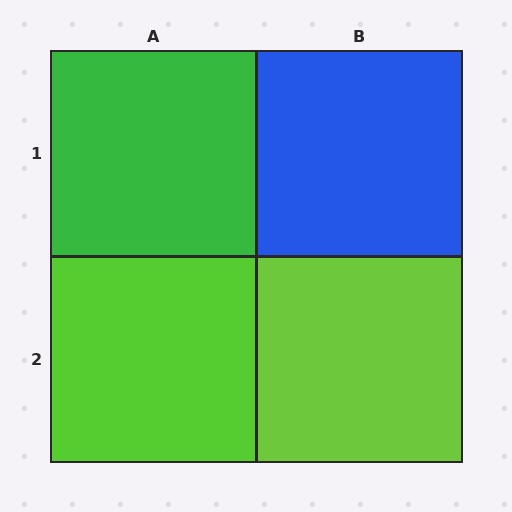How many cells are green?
1 cell is green.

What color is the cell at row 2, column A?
Lime.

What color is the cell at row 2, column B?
Lime.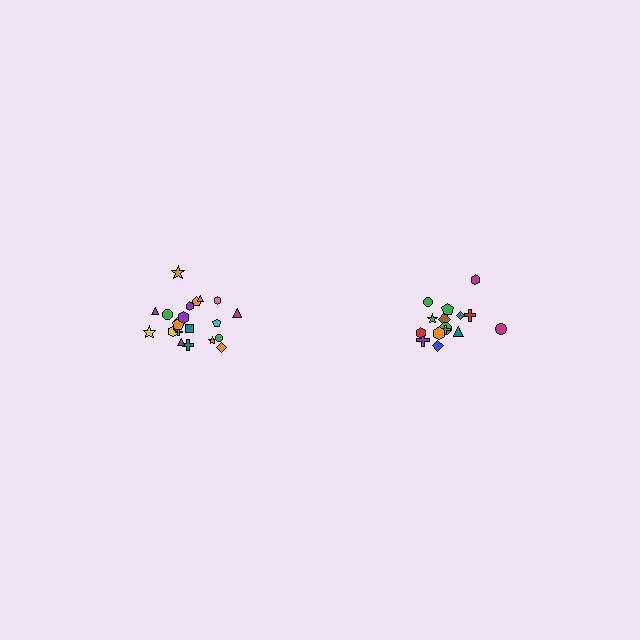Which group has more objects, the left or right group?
The left group.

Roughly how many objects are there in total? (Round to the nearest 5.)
Roughly 35 objects in total.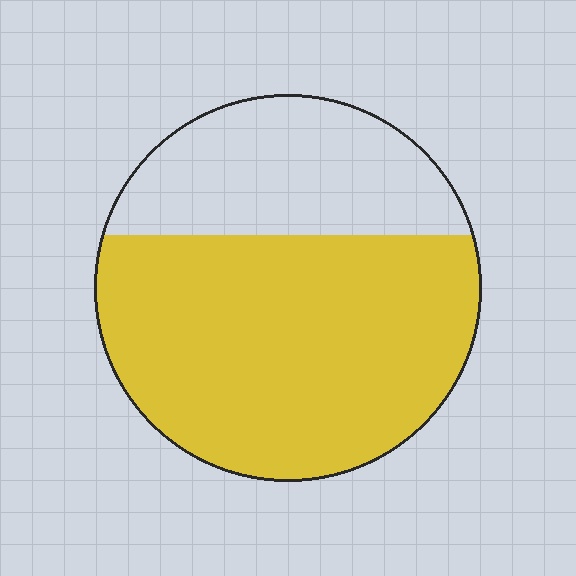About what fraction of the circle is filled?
About two thirds (2/3).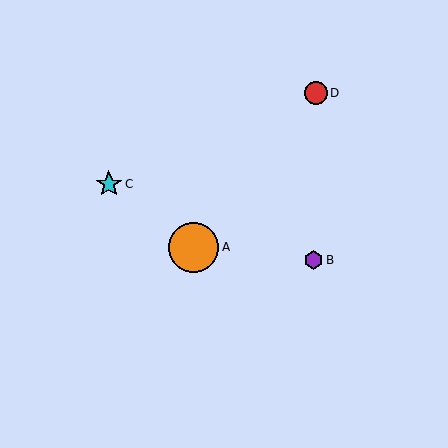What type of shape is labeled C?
Shape C is a cyan star.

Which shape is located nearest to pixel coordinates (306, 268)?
The purple hexagon (labeled B) at (313, 260) is nearest to that location.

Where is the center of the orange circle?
The center of the orange circle is at (193, 247).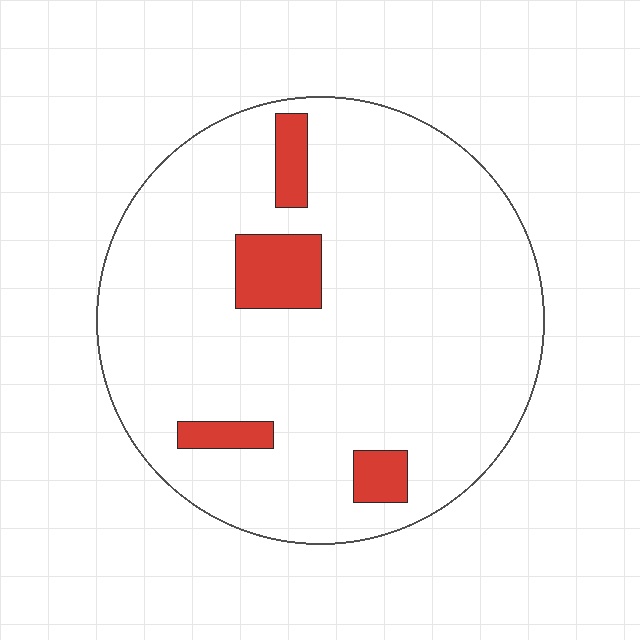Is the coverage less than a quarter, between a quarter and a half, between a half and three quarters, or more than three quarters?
Less than a quarter.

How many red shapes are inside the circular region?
4.